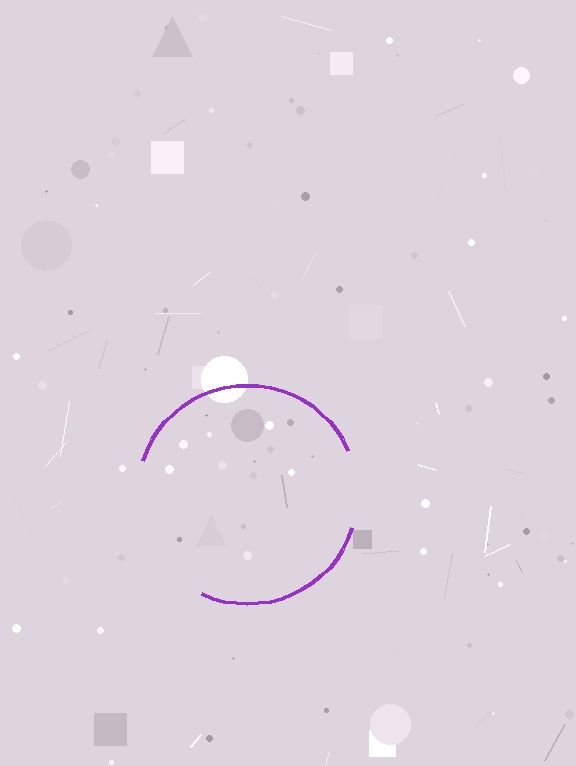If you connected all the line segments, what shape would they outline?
They would outline a circle.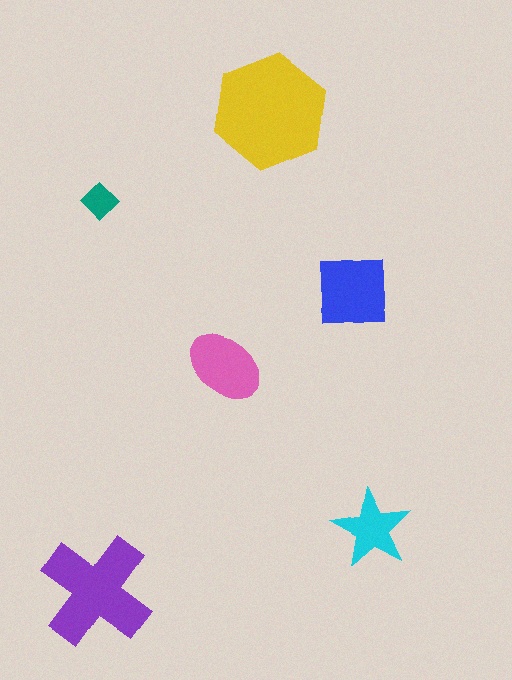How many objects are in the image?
There are 6 objects in the image.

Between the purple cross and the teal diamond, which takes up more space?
The purple cross.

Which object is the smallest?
The teal diamond.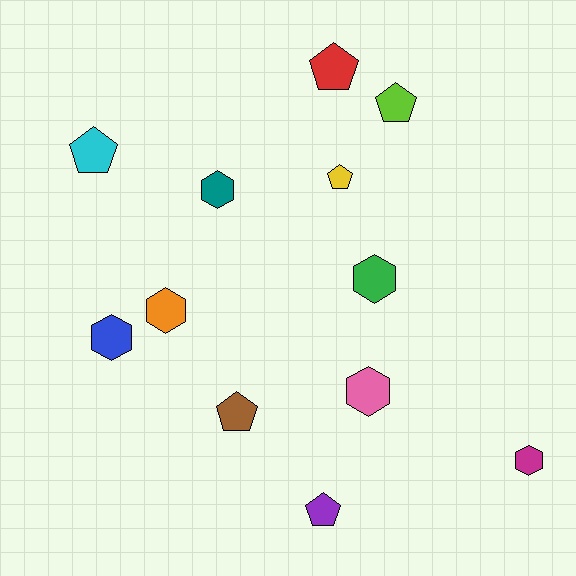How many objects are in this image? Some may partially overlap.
There are 12 objects.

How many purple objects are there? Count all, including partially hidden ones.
There is 1 purple object.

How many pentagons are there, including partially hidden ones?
There are 6 pentagons.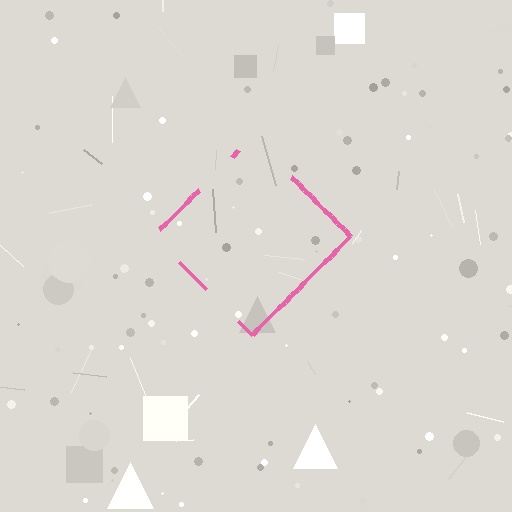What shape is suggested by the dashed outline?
The dashed outline suggests a diamond.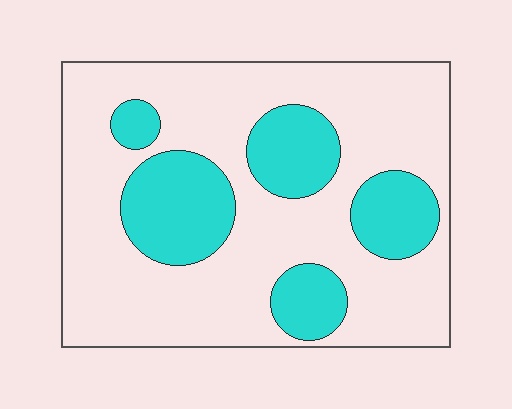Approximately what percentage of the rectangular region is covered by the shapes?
Approximately 25%.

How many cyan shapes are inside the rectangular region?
5.